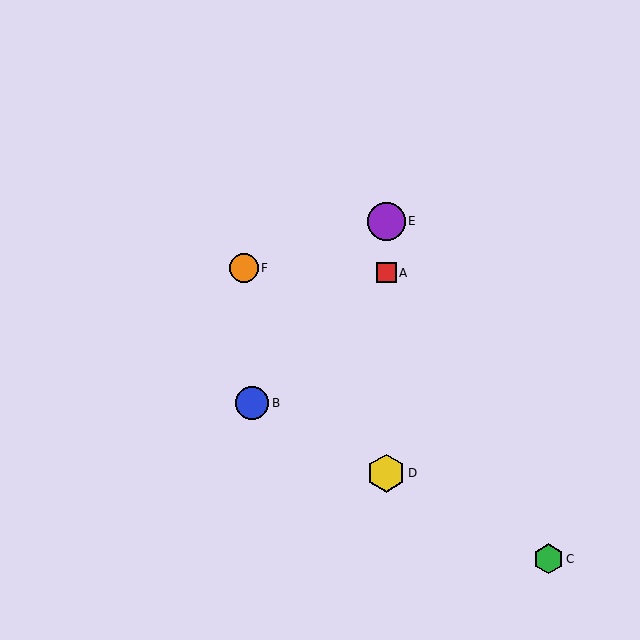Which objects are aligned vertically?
Objects A, D, E are aligned vertically.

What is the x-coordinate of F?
Object F is at x≈244.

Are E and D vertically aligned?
Yes, both are at x≈386.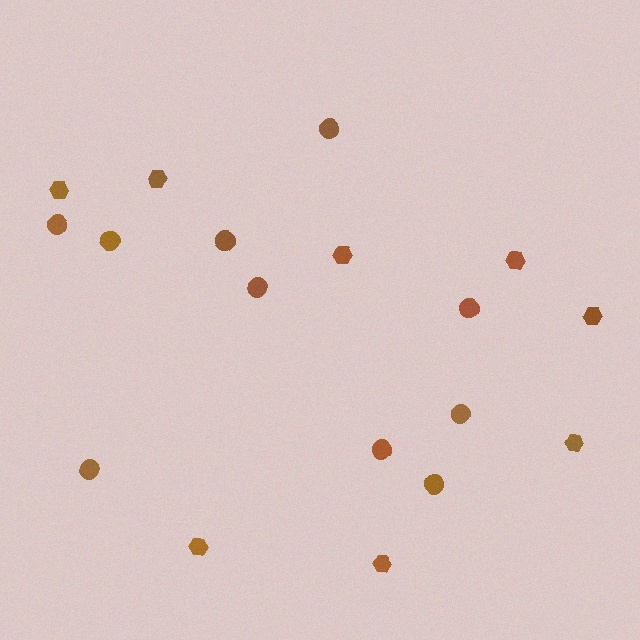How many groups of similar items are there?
There are 2 groups: one group of circles (10) and one group of hexagons (8).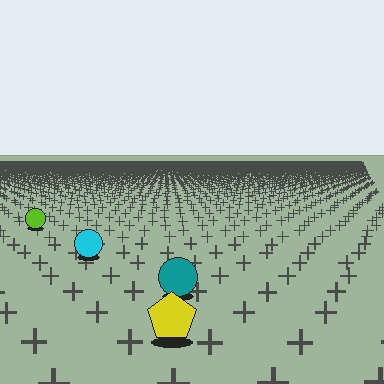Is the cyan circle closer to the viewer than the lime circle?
Yes. The cyan circle is closer — you can tell from the texture gradient: the ground texture is coarser near it.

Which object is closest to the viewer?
The yellow pentagon is closest. The texture marks near it are larger and more spread out.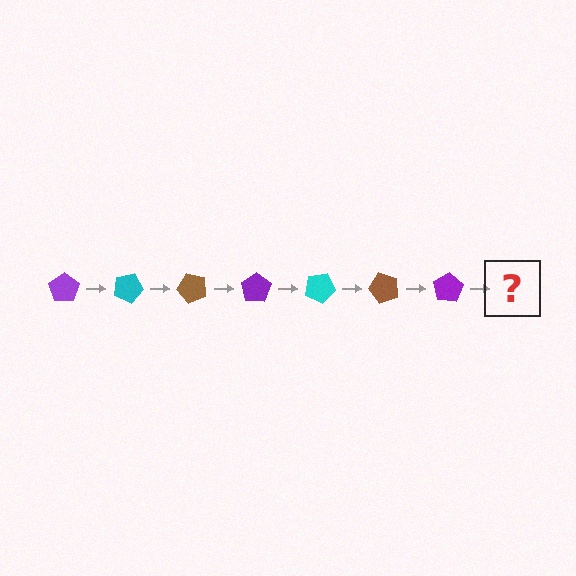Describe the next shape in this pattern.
It should be a cyan pentagon, rotated 175 degrees from the start.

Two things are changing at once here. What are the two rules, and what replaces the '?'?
The two rules are that it rotates 25 degrees each step and the color cycles through purple, cyan, and brown. The '?' should be a cyan pentagon, rotated 175 degrees from the start.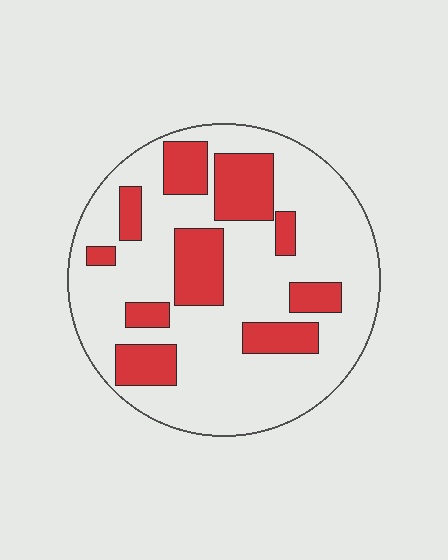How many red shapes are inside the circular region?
10.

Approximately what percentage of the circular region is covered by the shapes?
Approximately 25%.